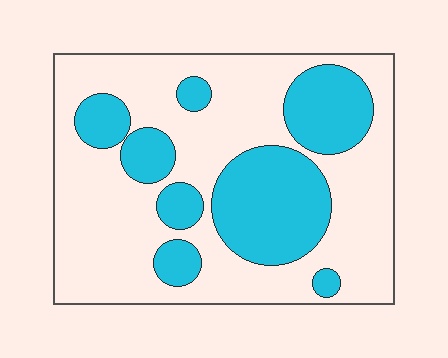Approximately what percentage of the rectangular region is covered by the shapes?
Approximately 35%.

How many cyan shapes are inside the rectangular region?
8.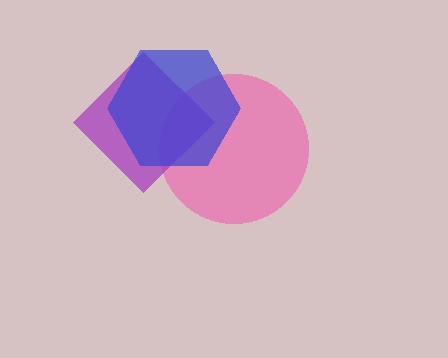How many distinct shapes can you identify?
There are 3 distinct shapes: a pink circle, a purple diamond, a blue hexagon.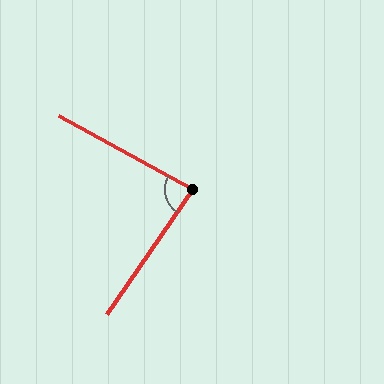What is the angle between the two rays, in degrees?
Approximately 84 degrees.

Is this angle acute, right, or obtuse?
It is acute.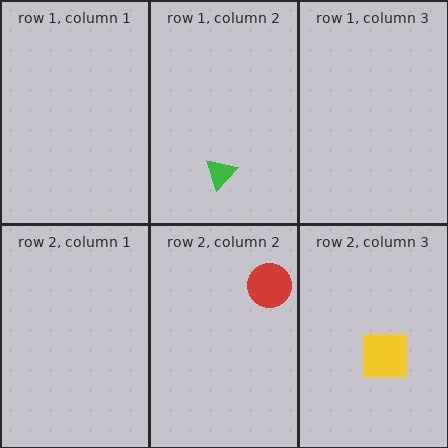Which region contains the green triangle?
The row 1, column 2 region.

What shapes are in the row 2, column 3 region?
The yellow square.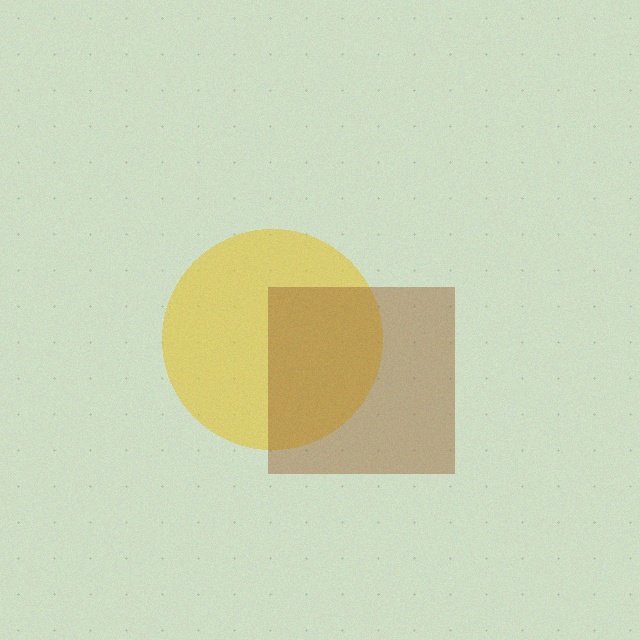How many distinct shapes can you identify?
There are 2 distinct shapes: a yellow circle, a brown square.